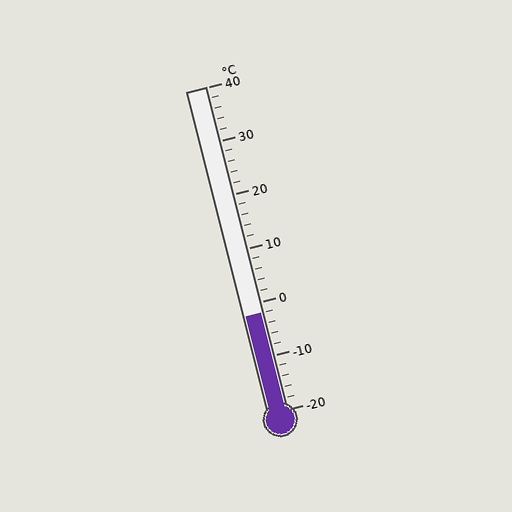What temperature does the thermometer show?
The thermometer shows approximately -2°C.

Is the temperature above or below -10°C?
The temperature is above -10°C.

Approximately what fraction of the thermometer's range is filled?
The thermometer is filled to approximately 30% of its range.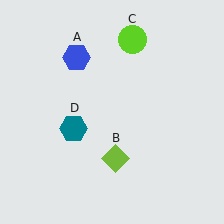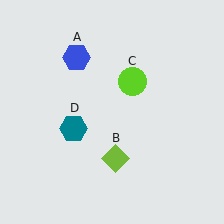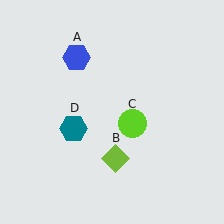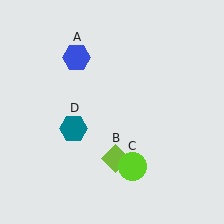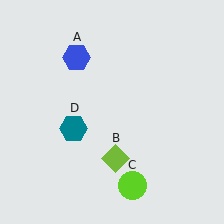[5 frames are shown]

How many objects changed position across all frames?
1 object changed position: lime circle (object C).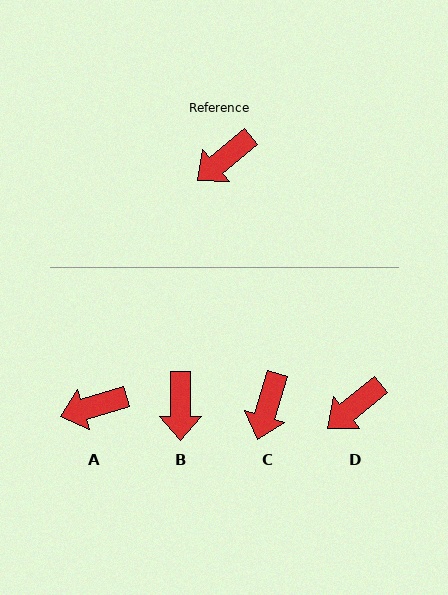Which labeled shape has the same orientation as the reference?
D.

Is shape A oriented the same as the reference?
No, it is off by about 23 degrees.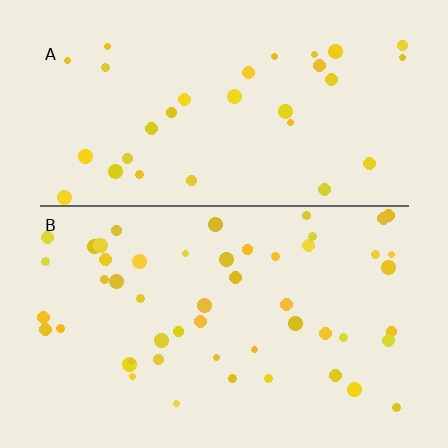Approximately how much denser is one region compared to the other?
Approximately 1.6× — region B over region A.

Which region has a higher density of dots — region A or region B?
B (the bottom).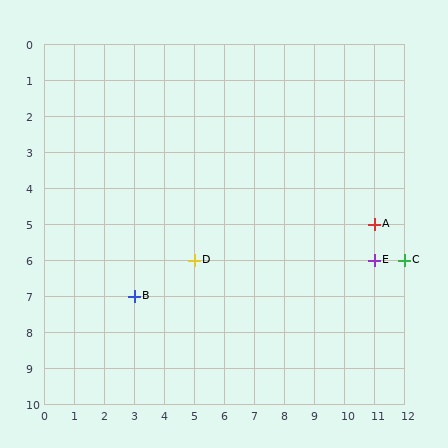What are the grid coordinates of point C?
Point C is at grid coordinates (12, 6).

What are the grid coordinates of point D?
Point D is at grid coordinates (5, 6).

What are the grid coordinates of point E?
Point E is at grid coordinates (11, 6).